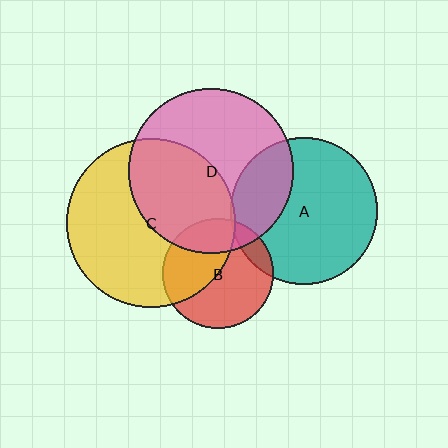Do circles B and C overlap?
Yes.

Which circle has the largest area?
Circle C (yellow).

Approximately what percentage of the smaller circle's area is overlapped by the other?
Approximately 45%.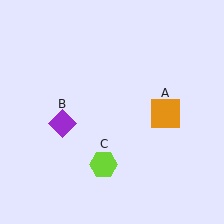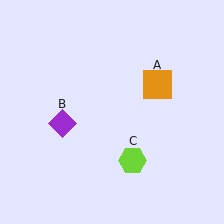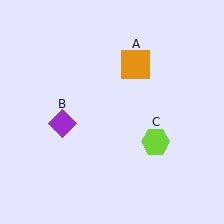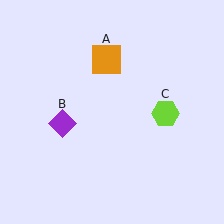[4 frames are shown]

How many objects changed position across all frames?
2 objects changed position: orange square (object A), lime hexagon (object C).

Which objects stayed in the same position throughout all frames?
Purple diamond (object B) remained stationary.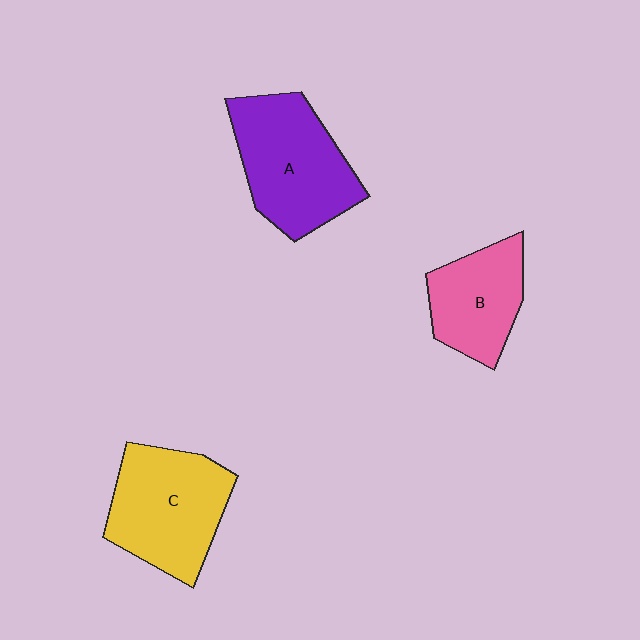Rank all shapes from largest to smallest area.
From largest to smallest: A (purple), C (yellow), B (pink).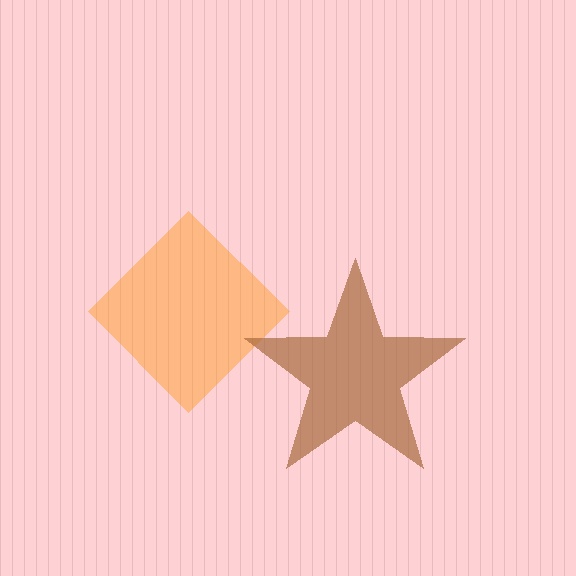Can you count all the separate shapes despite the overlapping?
Yes, there are 2 separate shapes.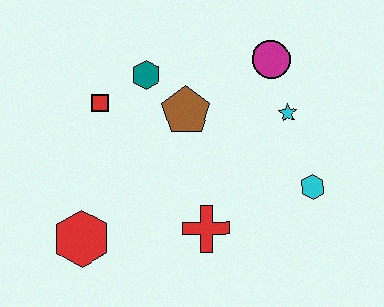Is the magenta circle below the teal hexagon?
No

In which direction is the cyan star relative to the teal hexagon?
The cyan star is to the right of the teal hexagon.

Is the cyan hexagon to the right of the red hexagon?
Yes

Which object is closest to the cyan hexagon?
The cyan star is closest to the cyan hexagon.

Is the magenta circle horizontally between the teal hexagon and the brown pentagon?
No